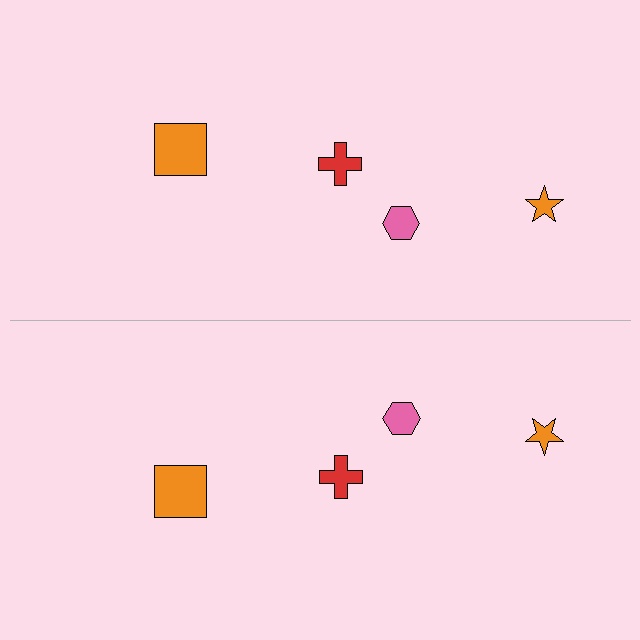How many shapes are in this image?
There are 8 shapes in this image.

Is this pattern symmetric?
Yes, this pattern has bilateral (reflection) symmetry.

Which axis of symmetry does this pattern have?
The pattern has a horizontal axis of symmetry running through the center of the image.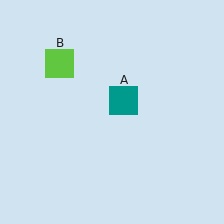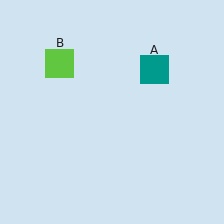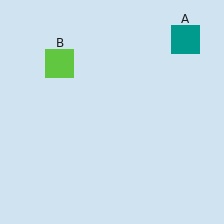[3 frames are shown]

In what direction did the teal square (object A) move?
The teal square (object A) moved up and to the right.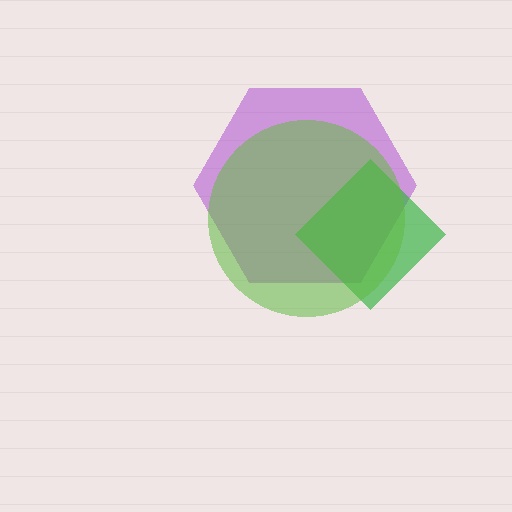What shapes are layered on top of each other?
The layered shapes are: a purple hexagon, a green diamond, a lime circle.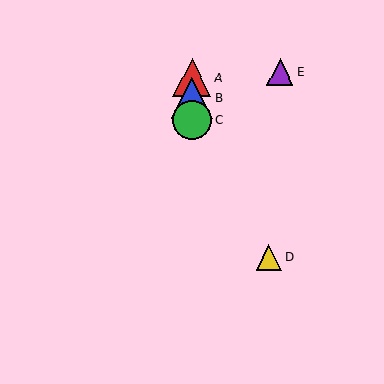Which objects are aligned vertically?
Objects A, B, C are aligned vertically.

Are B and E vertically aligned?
No, B is at x≈192 and E is at x≈280.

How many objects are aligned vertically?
3 objects (A, B, C) are aligned vertically.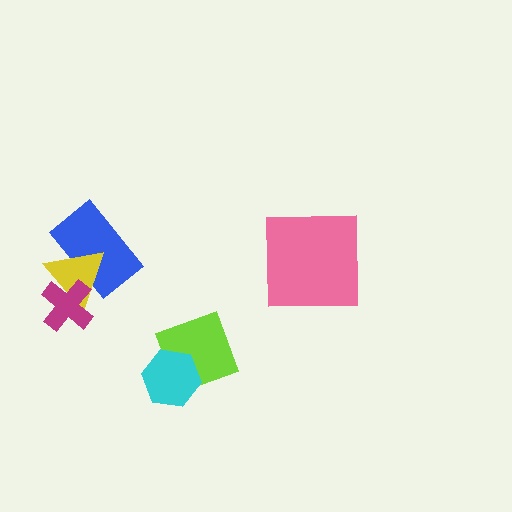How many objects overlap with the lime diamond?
1 object overlaps with the lime diamond.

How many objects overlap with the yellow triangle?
2 objects overlap with the yellow triangle.